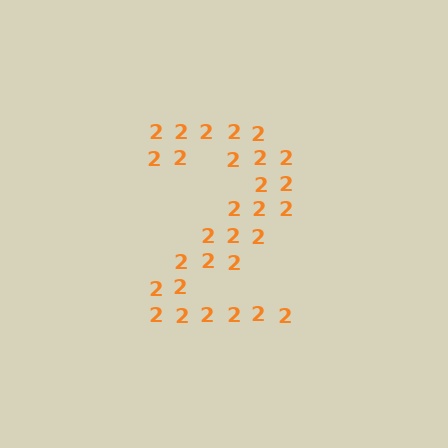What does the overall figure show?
The overall figure shows the digit 2.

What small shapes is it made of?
It is made of small digit 2's.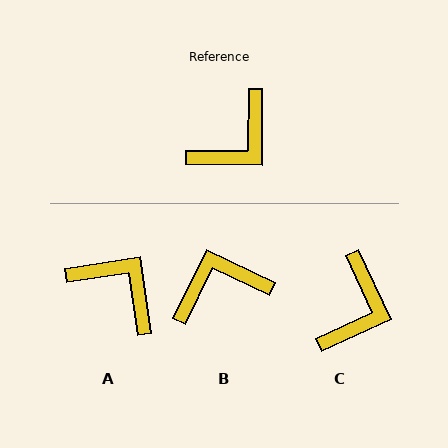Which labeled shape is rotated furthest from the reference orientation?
B, about 154 degrees away.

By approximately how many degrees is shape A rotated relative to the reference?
Approximately 99 degrees counter-clockwise.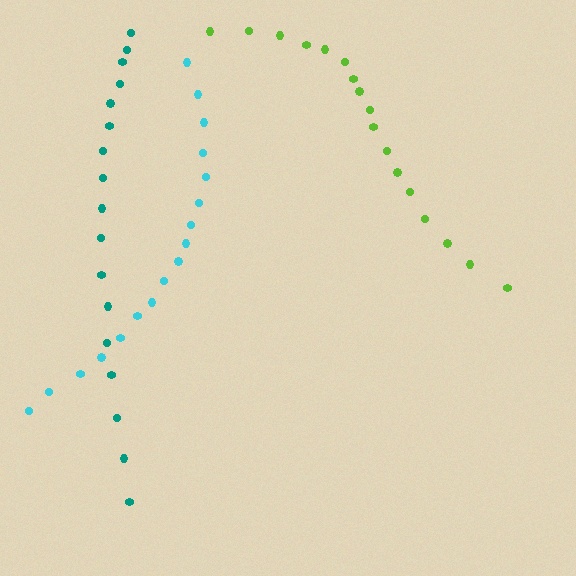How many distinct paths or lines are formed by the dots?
There are 3 distinct paths.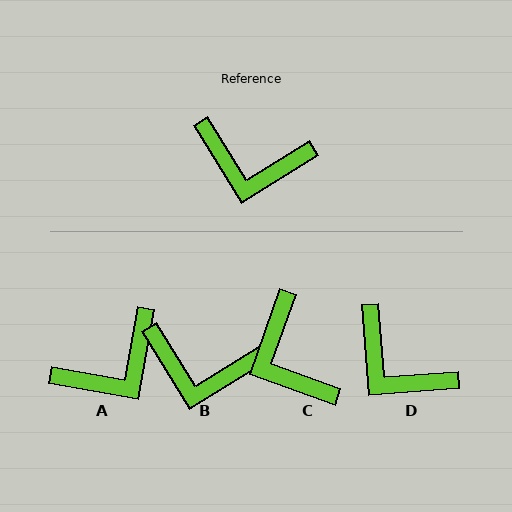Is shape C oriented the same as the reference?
No, it is off by about 52 degrees.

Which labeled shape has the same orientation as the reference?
B.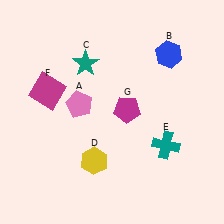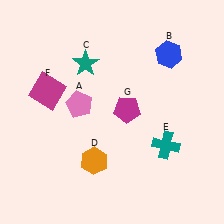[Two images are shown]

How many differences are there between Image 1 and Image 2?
There is 1 difference between the two images.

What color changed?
The hexagon (D) changed from yellow in Image 1 to orange in Image 2.